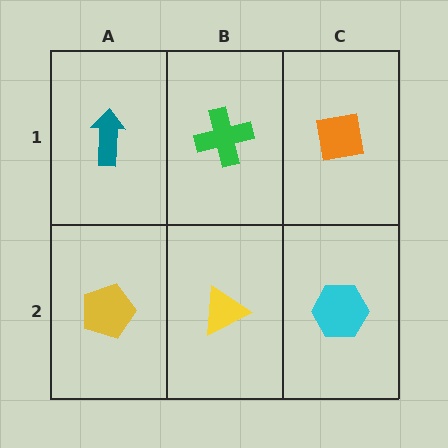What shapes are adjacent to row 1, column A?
A yellow pentagon (row 2, column A), a green cross (row 1, column B).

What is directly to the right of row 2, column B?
A cyan hexagon.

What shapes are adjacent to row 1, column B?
A yellow triangle (row 2, column B), a teal arrow (row 1, column A), an orange square (row 1, column C).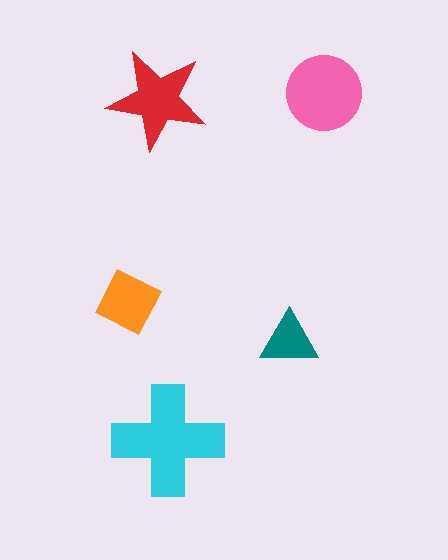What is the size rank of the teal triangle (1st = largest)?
5th.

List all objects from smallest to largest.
The teal triangle, the orange square, the red star, the pink circle, the cyan cross.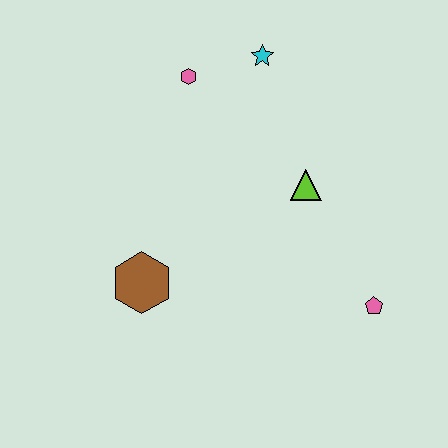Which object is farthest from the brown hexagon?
The cyan star is farthest from the brown hexagon.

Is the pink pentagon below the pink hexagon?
Yes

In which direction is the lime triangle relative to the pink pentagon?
The lime triangle is above the pink pentagon.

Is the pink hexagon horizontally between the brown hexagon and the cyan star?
Yes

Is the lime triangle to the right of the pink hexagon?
Yes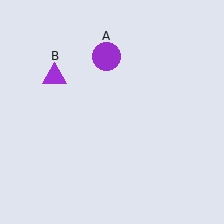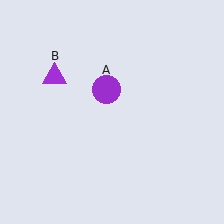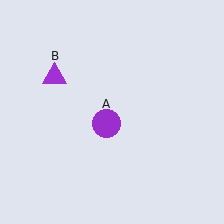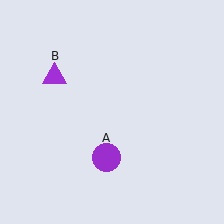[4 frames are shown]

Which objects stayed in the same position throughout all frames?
Purple triangle (object B) remained stationary.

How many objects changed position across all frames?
1 object changed position: purple circle (object A).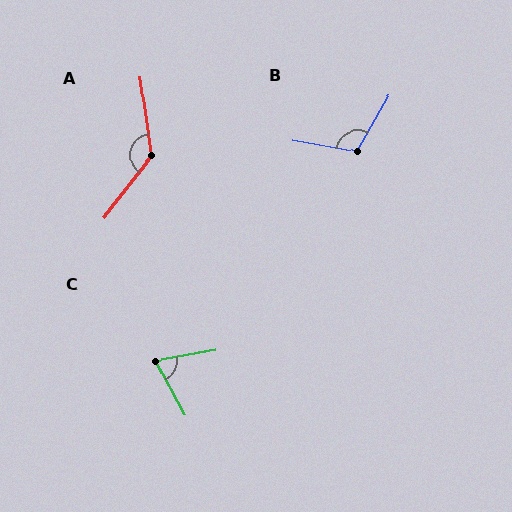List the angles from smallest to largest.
C (71°), B (110°), A (134°).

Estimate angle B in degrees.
Approximately 110 degrees.